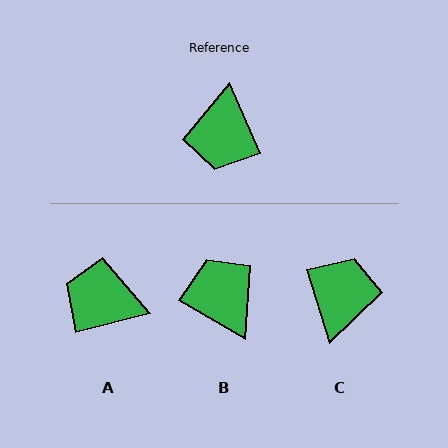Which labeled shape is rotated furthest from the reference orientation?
C, about 174 degrees away.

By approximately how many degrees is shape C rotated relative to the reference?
Approximately 174 degrees counter-clockwise.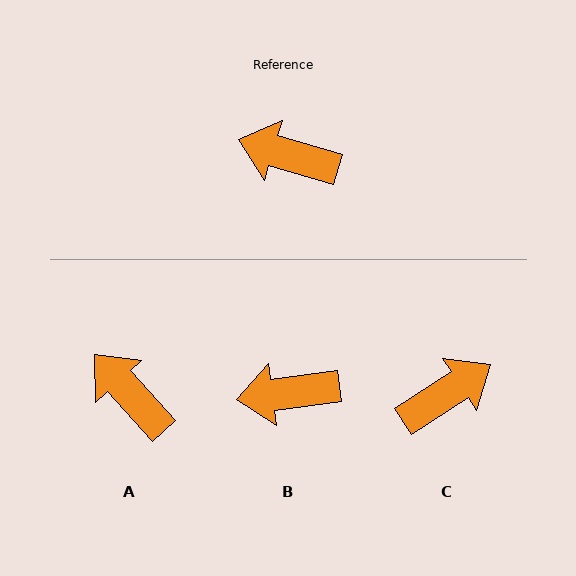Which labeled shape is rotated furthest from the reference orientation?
C, about 130 degrees away.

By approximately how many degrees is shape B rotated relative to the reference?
Approximately 24 degrees counter-clockwise.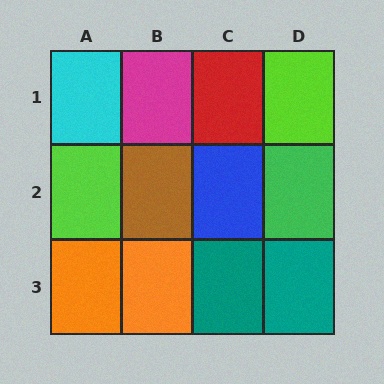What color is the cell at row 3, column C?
Teal.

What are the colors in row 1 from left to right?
Cyan, magenta, red, lime.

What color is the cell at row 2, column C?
Blue.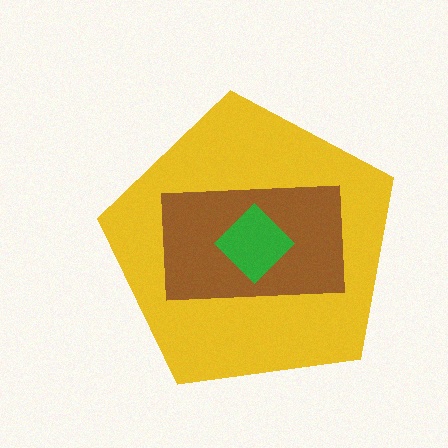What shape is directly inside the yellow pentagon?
The brown rectangle.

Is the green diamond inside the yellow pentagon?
Yes.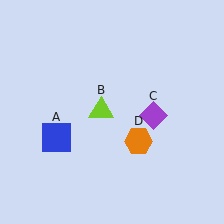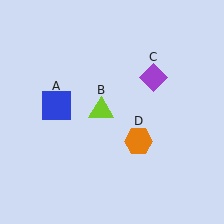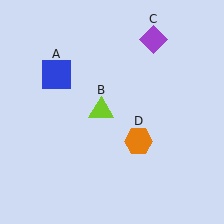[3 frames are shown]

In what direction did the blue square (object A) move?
The blue square (object A) moved up.